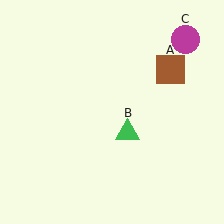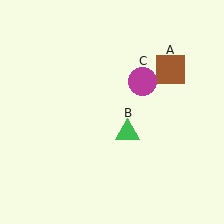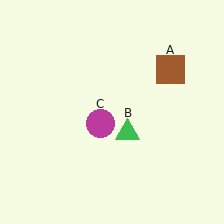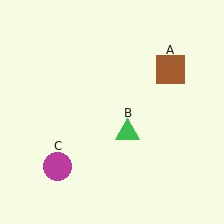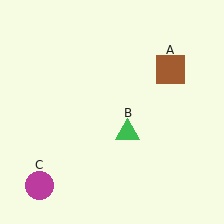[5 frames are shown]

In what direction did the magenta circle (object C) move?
The magenta circle (object C) moved down and to the left.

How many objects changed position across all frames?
1 object changed position: magenta circle (object C).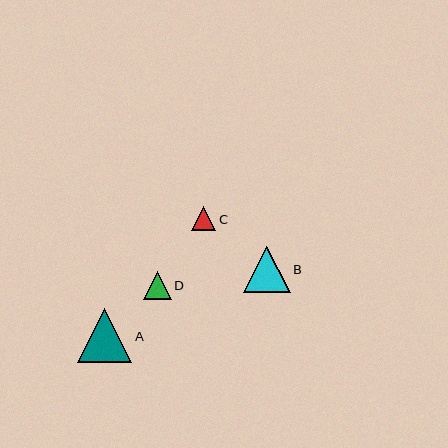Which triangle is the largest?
Triangle A is the largest with a size of approximately 54 pixels.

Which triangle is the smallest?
Triangle C is the smallest with a size of approximately 24 pixels.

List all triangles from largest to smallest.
From largest to smallest: A, B, D, C.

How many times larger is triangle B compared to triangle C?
Triangle B is approximately 1.9 times the size of triangle C.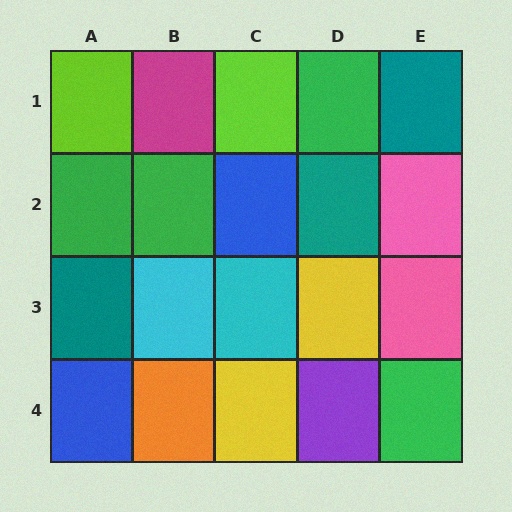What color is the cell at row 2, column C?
Blue.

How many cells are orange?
1 cell is orange.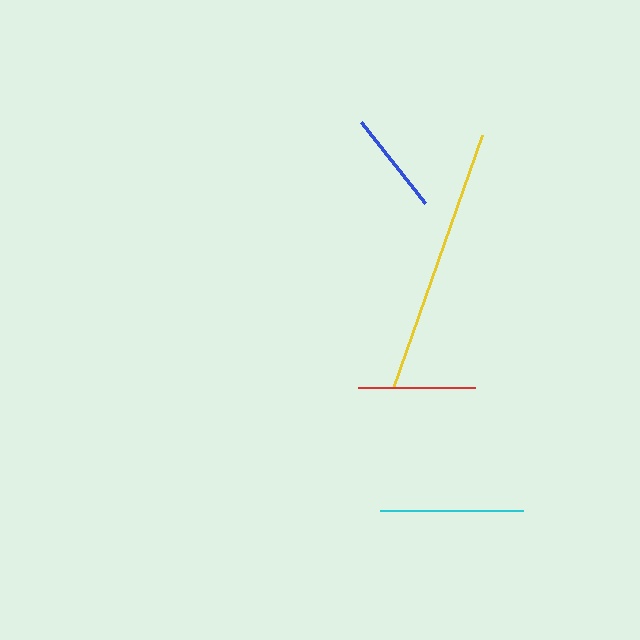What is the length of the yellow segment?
The yellow segment is approximately 268 pixels long.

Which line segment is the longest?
The yellow line is the longest at approximately 268 pixels.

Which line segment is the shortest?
The blue line is the shortest at approximately 103 pixels.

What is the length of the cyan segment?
The cyan segment is approximately 143 pixels long.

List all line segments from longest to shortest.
From longest to shortest: yellow, cyan, red, blue.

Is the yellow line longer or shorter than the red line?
The yellow line is longer than the red line.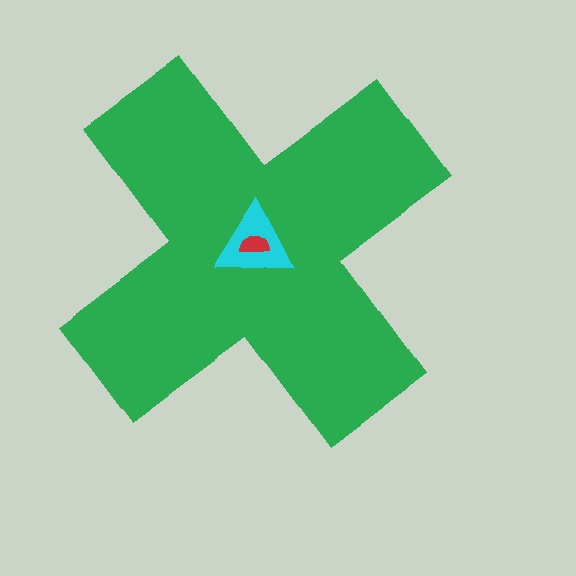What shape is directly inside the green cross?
The cyan triangle.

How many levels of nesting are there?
3.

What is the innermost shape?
The red semicircle.